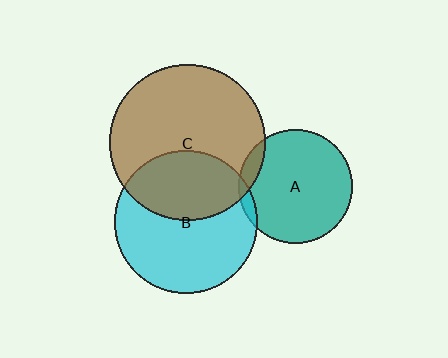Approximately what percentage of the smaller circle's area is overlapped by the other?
Approximately 10%.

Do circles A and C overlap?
Yes.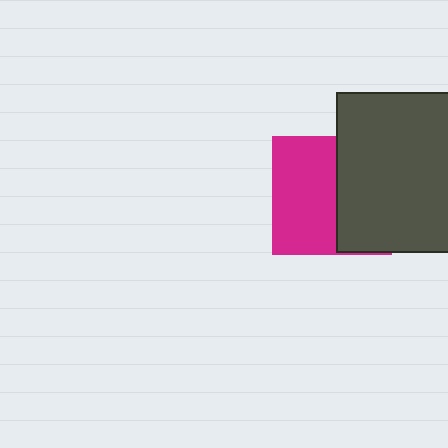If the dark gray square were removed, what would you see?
You would see the complete magenta square.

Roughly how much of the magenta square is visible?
About half of it is visible (roughly 54%).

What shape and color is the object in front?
The object in front is a dark gray square.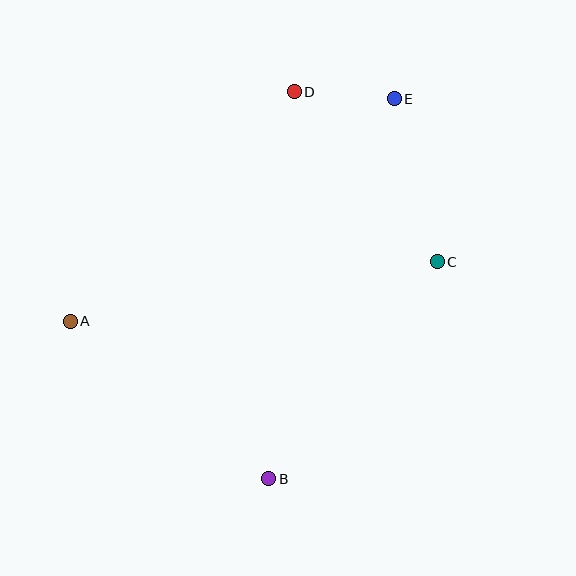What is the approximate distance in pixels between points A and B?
The distance between A and B is approximately 253 pixels.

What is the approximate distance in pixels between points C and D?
The distance between C and D is approximately 222 pixels.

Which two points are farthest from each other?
Points B and E are farthest from each other.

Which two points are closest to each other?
Points D and E are closest to each other.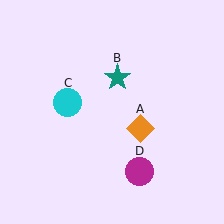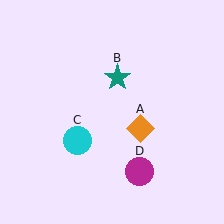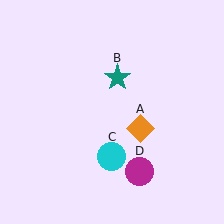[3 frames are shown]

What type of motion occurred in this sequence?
The cyan circle (object C) rotated counterclockwise around the center of the scene.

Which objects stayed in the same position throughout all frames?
Orange diamond (object A) and teal star (object B) and magenta circle (object D) remained stationary.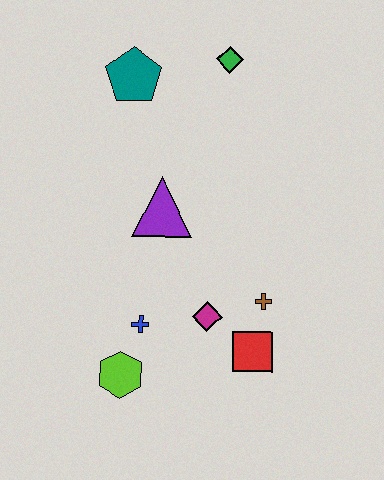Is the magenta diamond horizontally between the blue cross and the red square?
Yes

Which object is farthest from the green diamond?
The lime hexagon is farthest from the green diamond.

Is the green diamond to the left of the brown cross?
Yes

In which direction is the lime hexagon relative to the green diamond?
The lime hexagon is below the green diamond.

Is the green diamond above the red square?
Yes